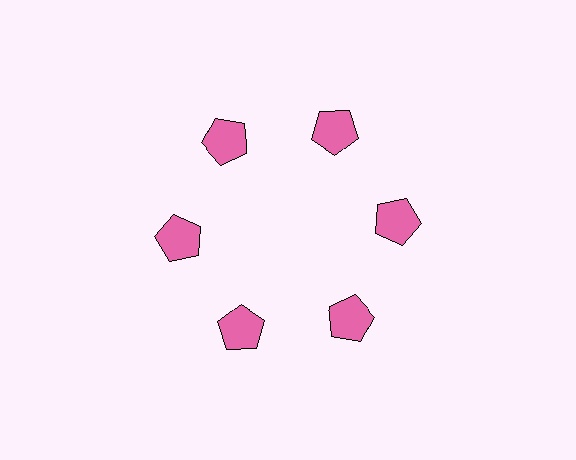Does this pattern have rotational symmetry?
Yes, this pattern has 6-fold rotational symmetry. It looks the same after rotating 60 degrees around the center.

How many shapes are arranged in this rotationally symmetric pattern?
There are 6 shapes, arranged in 6 groups of 1.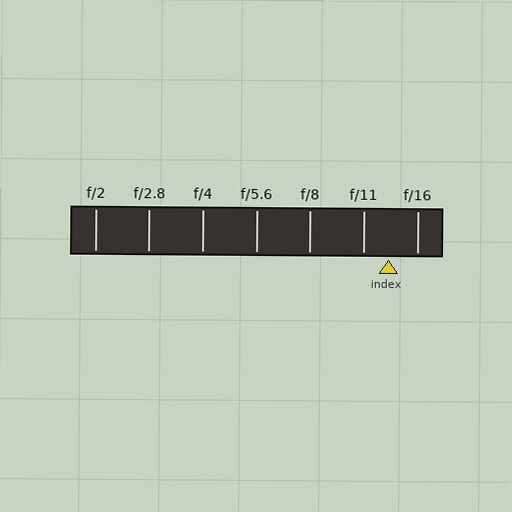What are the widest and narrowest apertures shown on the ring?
The widest aperture shown is f/2 and the narrowest is f/16.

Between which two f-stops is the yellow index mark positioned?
The index mark is between f/11 and f/16.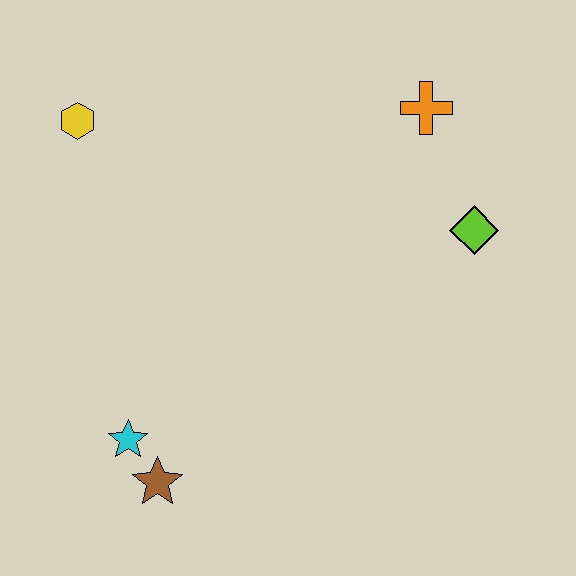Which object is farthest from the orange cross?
The brown star is farthest from the orange cross.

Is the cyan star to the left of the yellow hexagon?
No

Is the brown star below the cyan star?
Yes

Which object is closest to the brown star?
The cyan star is closest to the brown star.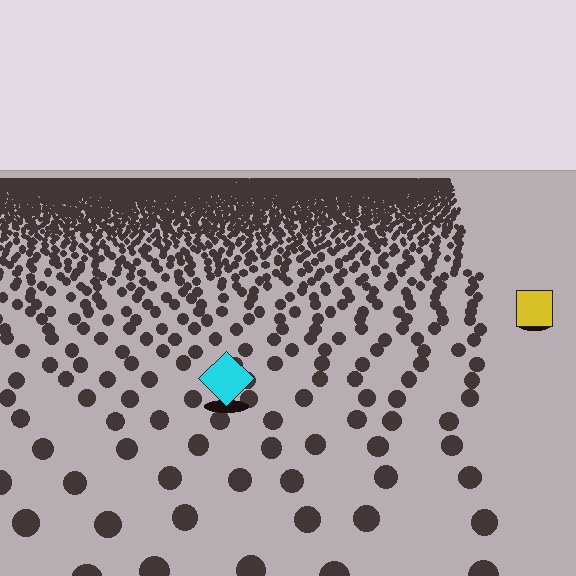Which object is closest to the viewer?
The cyan diamond is closest. The texture marks near it are larger and more spread out.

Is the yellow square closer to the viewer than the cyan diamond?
No. The cyan diamond is closer — you can tell from the texture gradient: the ground texture is coarser near it.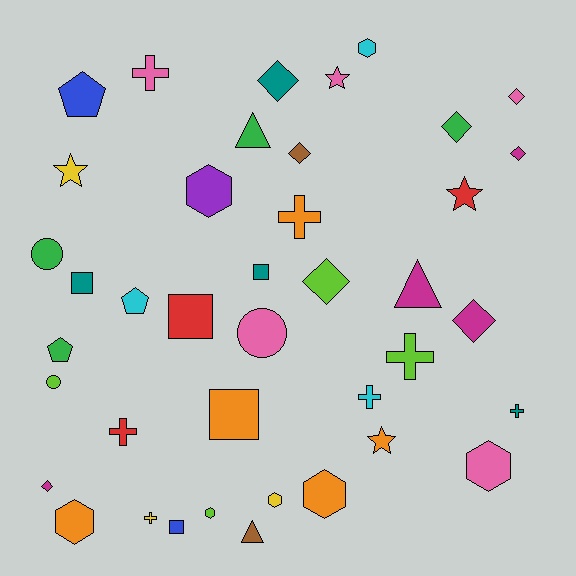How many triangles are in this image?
There are 3 triangles.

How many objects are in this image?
There are 40 objects.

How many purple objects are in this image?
There is 1 purple object.